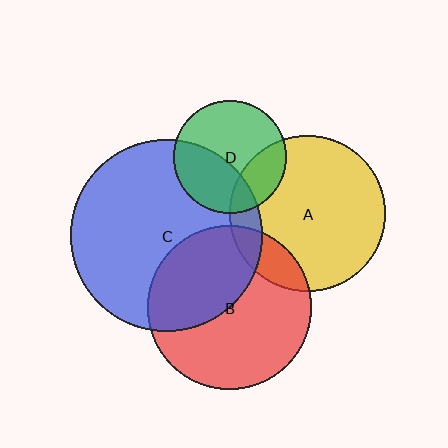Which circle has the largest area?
Circle C (blue).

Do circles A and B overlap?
Yes.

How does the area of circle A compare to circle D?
Approximately 1.9 times.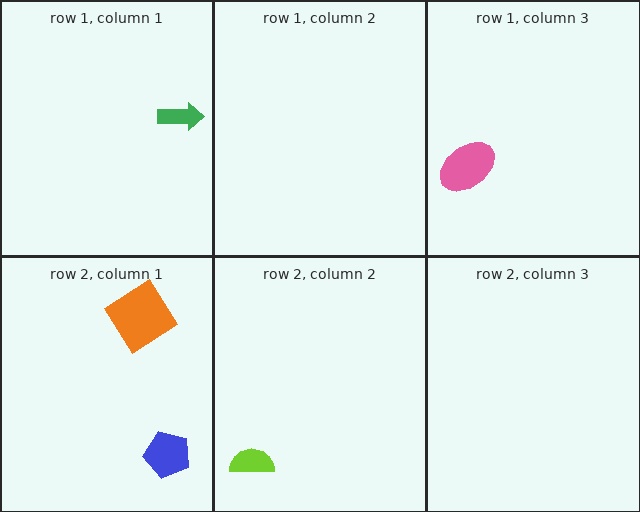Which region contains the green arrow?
The row 1, column 1 region.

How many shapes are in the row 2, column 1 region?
2.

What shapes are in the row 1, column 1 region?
The green arrow.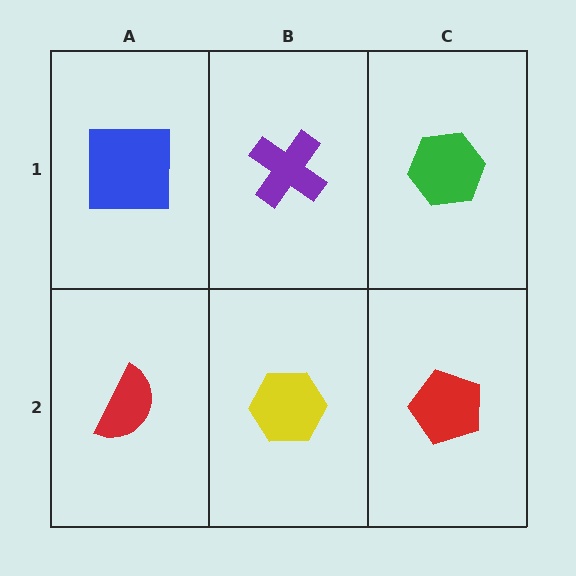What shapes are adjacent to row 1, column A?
A red semicircle (row 2, column A), a purple cross (row 1, column B).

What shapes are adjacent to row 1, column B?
A yellow hexagon (row 2, column B), a blue square (row 1, column A), a green hexagon (row 1, column C).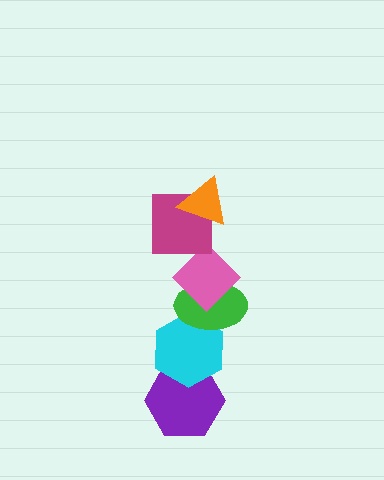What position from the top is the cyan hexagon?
The cyan hexagon is 5th from the top.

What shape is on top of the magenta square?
The orange triangle is on top of the magenta square.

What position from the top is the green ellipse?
The green ellipse is 4th from the top.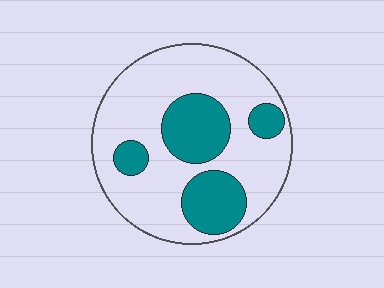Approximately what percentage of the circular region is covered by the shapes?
Approximately 30%.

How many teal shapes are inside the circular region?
4.